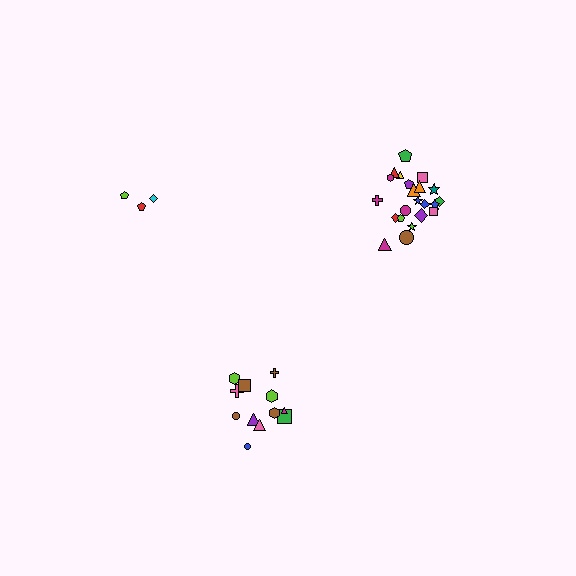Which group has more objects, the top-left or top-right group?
The top-right group.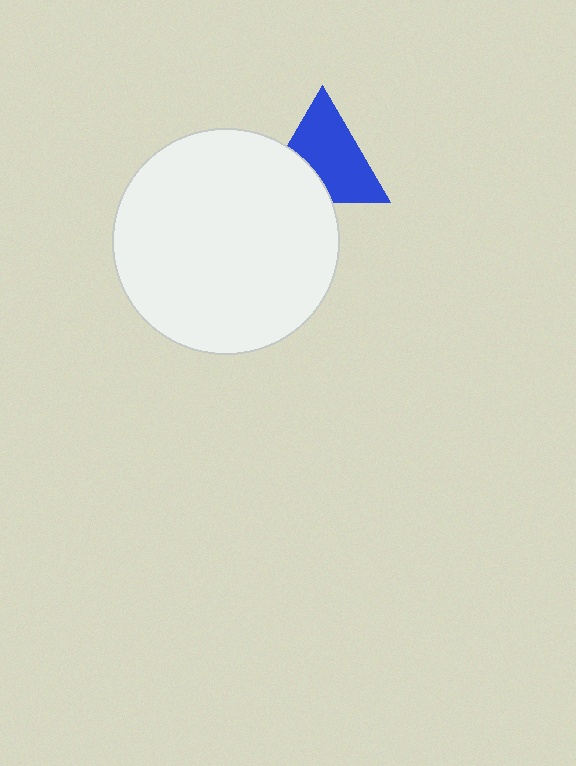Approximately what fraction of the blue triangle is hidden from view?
Roughly 32% of the blue triangle is hidden behind the white circle.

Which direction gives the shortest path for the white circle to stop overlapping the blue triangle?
Moving toward the lower-left gives the shortest separation.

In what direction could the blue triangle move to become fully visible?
The blue triangle could move toward the upper-right. That would shift it out from behind the white circle entirely.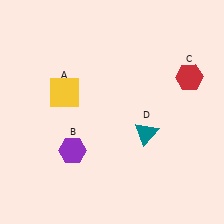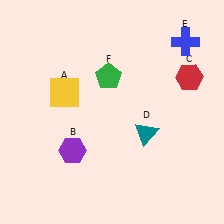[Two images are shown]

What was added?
A blue cross (E), a green pentagon (F) were added in Image 2.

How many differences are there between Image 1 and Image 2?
There are 2 differences between the two images.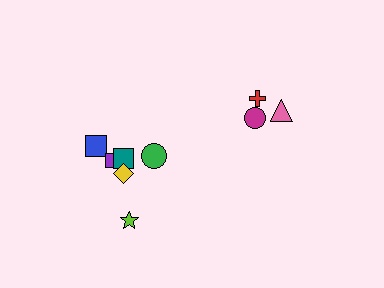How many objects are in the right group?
There are 3 objects.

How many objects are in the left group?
There are 6 objects.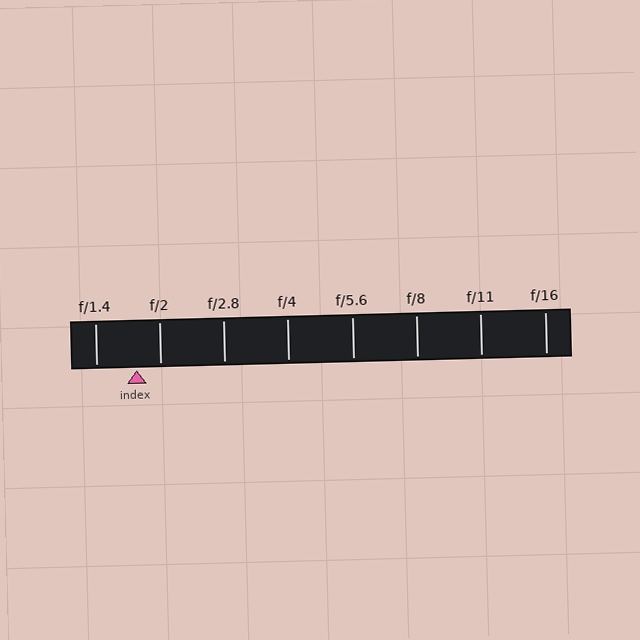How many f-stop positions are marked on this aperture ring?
There are 8 f-stop positions marked.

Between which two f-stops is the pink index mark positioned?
The index mark is between f/1.4 and f/2.